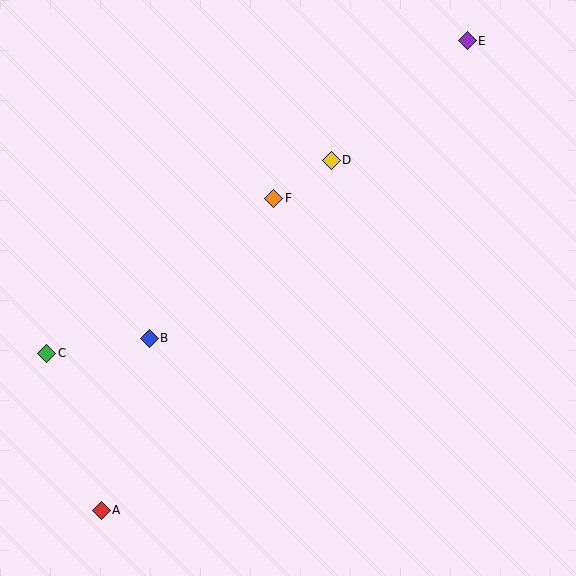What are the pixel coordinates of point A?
Point A is at (101, 510).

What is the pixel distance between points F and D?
The distance between F and D is 69 pixels.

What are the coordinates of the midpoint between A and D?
The midpoint between A and D is at (216, 335).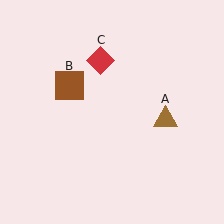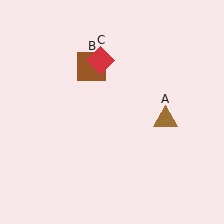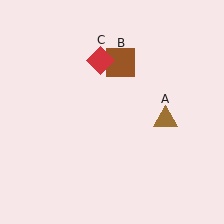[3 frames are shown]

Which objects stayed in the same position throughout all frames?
Brown triangle (object A) and red diamond (object C) remained stationary.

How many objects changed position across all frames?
1 object changed position: brown square (object B).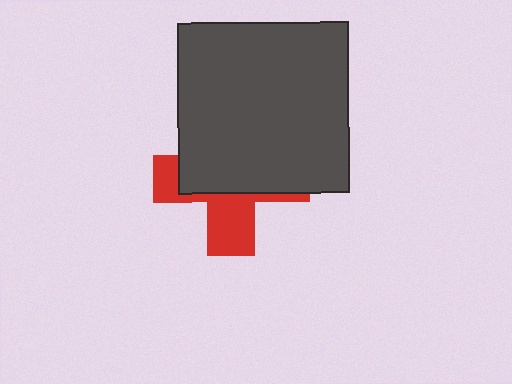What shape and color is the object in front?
The object in front is a dark gray square.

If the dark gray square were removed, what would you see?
You would see the complete red cross.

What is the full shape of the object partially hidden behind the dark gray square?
The partially hidden object is a red cross.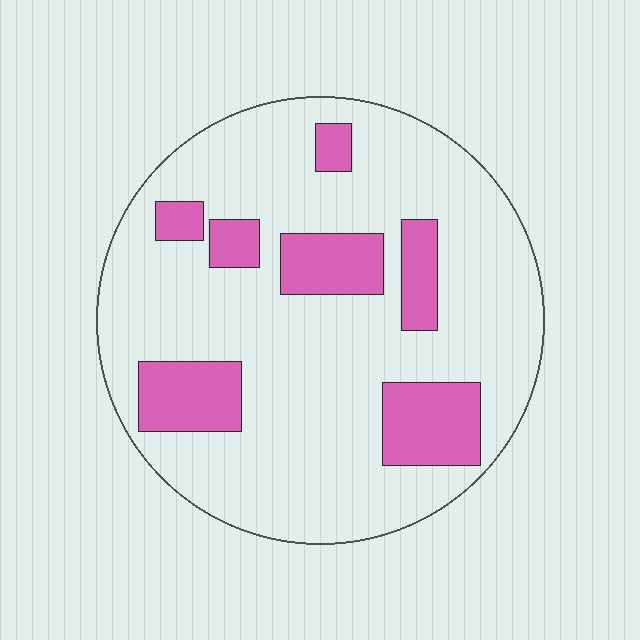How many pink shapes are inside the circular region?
7.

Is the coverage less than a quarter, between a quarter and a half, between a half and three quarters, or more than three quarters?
Less than a quarter.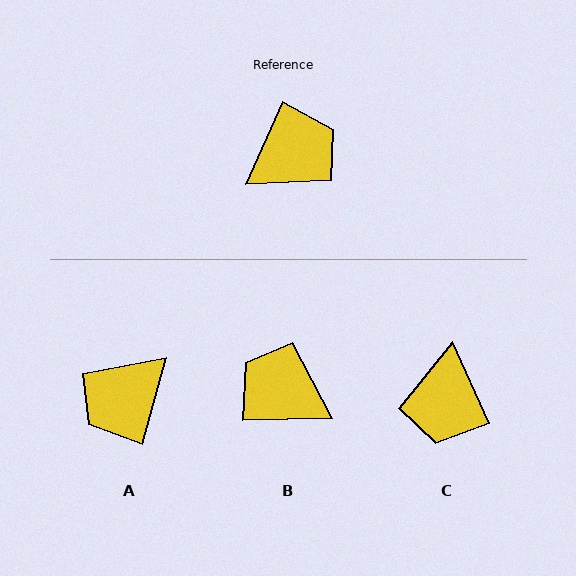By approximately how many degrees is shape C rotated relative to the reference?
Approximately 132 degrees clockwise.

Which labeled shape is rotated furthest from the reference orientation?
A, about 172 degrees away.